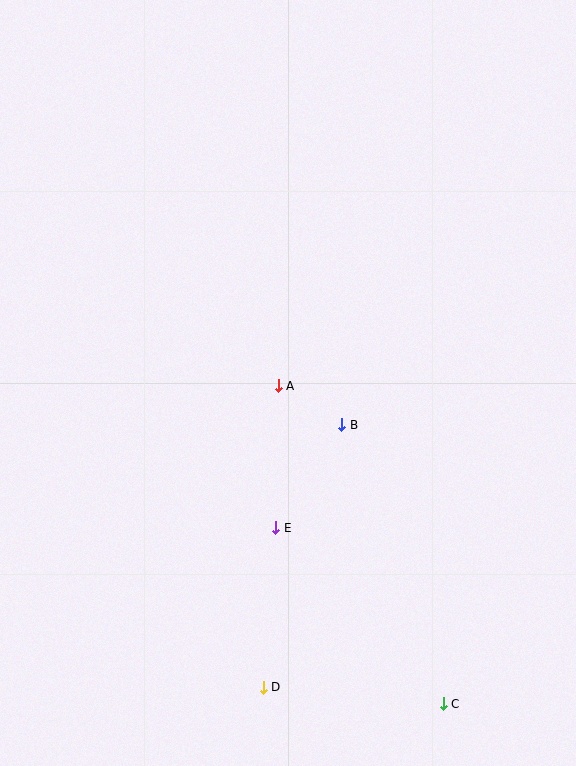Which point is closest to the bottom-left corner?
Point D is closest to the bottom-left corner.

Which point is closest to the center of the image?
Point A at (278, 386) is closest to the center.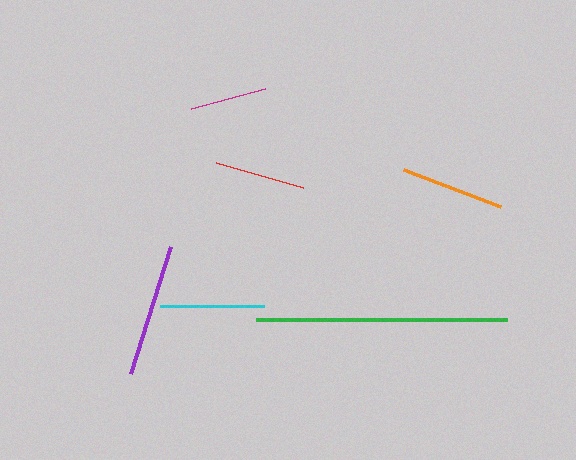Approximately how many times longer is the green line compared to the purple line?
The green line is approximately 1.9 times the length of the purple line.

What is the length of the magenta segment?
The magenta segment is approximately 76 pixels long.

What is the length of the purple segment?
The purple segment is approximately 133 pixels long.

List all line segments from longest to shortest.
From longest to shortest: green, purple, cyan, orange, red, magenta.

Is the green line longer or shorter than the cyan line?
The green line is longer than the cyan line.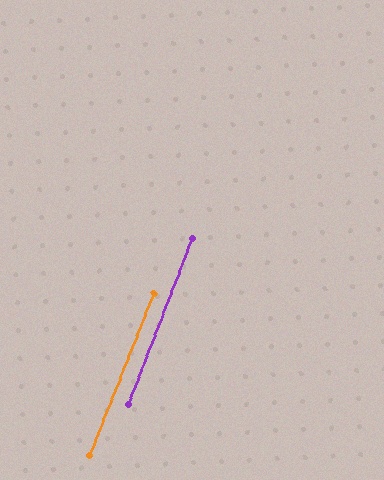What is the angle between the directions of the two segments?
Approximately 0 degrees.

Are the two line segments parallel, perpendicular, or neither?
Parallel — their directions differ by only 0.4°.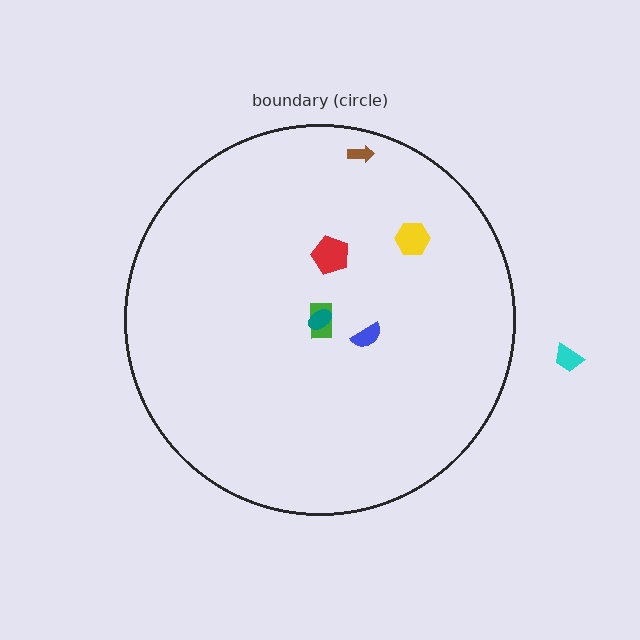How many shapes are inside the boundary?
6 inside, 1 outside.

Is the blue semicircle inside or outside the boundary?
Inside.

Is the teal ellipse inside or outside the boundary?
Inside.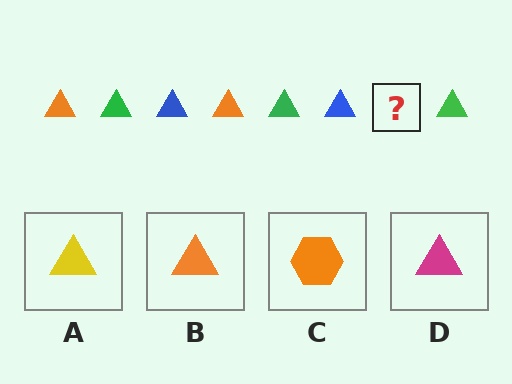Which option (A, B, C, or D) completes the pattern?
B.